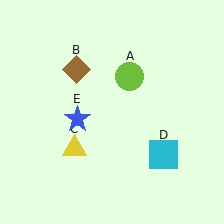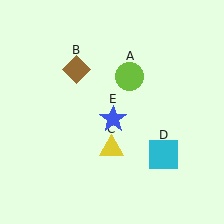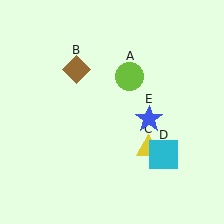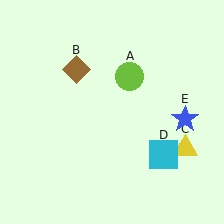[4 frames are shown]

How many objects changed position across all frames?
2 objects changed position: yellow triangle (object C), blue star (object E).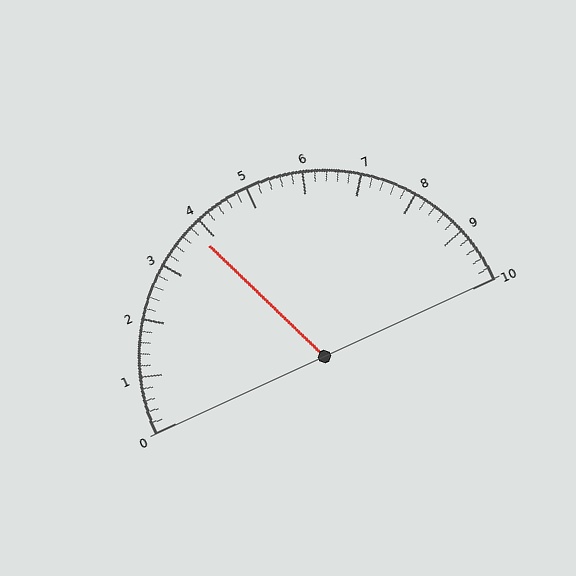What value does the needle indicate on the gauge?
The needle indicates approximately 3.8.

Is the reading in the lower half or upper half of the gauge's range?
The reading is in the lower half of the range (0 to 10).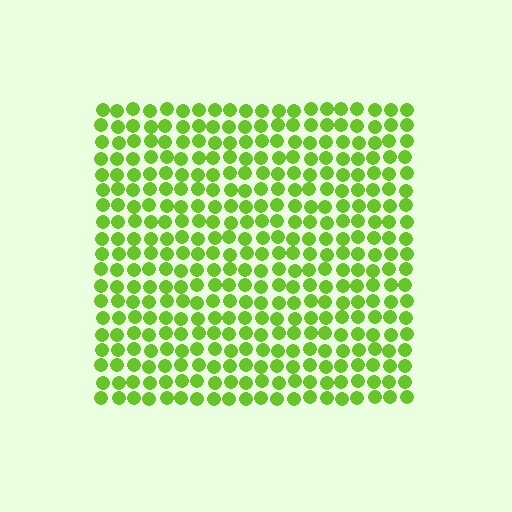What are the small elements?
The small elements are circles.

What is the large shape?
The large shape is a square.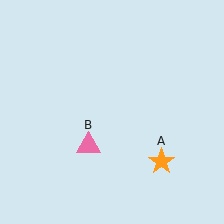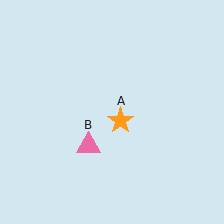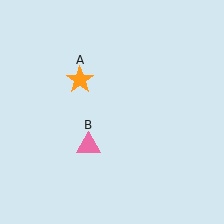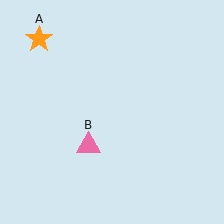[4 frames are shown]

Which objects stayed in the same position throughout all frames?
Pink triangle (object B) remained stationary.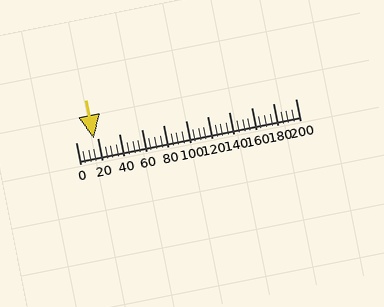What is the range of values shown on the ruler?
The ruler shows values from 0 to 200.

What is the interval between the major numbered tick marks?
The major tick marks are spaced 20 units apart.